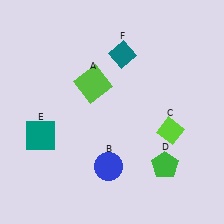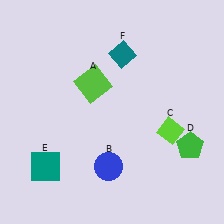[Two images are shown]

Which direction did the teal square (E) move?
The teal square (E) moved down.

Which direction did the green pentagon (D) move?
The green pentagon (D) moved right.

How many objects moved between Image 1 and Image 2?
2 objects moved between the two images.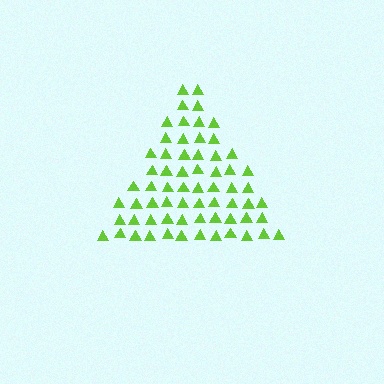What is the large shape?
The large shape is a triangle.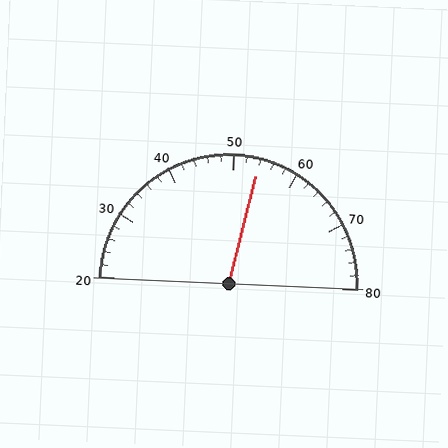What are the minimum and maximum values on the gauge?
The gauge ranges from 20 to 80.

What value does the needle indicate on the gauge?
The needle indicates approximately 54.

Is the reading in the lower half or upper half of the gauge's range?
The reading is in the upper half of the range (20 to 80).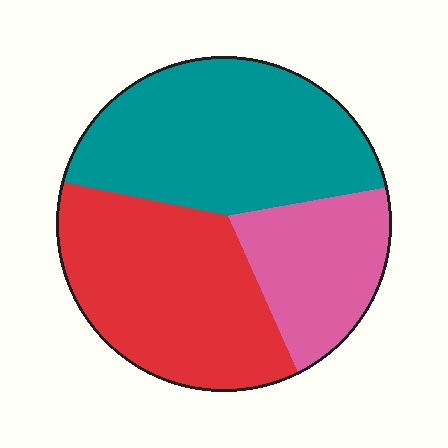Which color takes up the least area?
Pink, at roughly 20%.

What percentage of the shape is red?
Red takes up between a quarter and a half of the shape.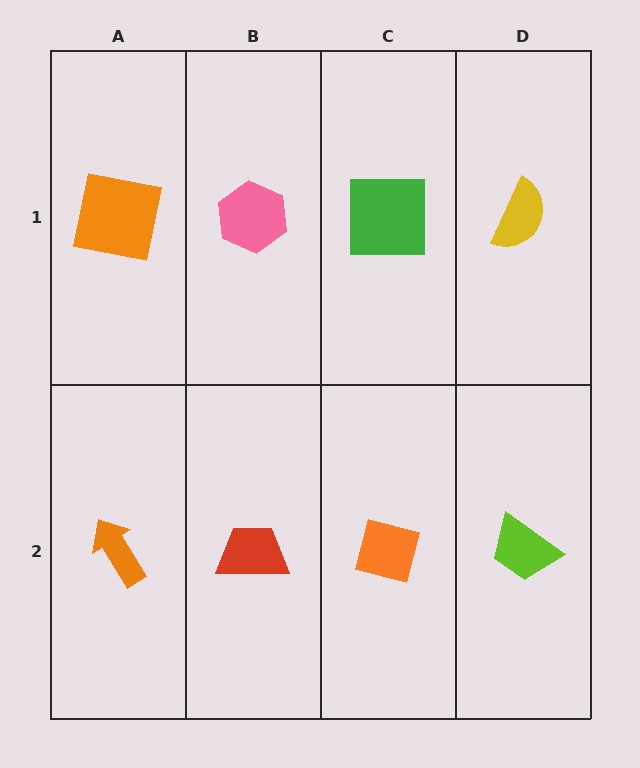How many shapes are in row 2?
4 shapes.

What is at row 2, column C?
An orange square.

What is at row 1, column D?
A yellow semicircle.